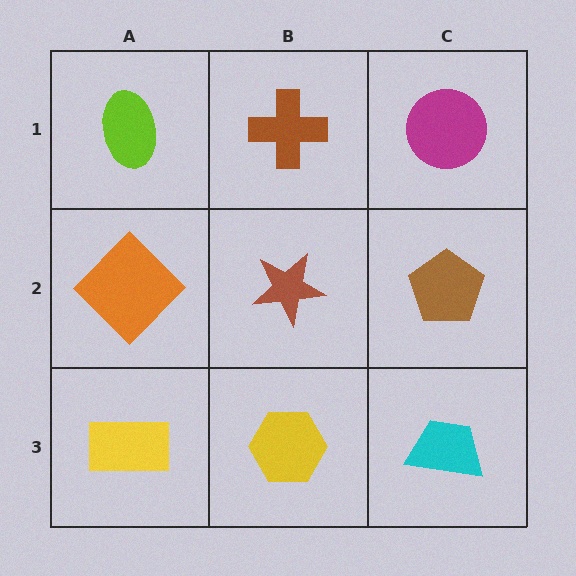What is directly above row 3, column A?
An orange diamond.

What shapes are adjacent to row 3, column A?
An orange diamond (row 2, column A), a yellow hexagon (row 3, column B).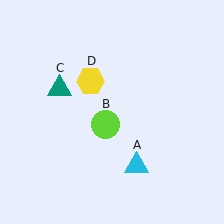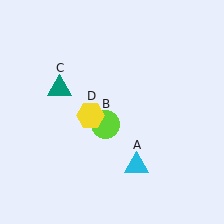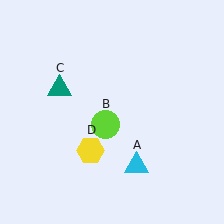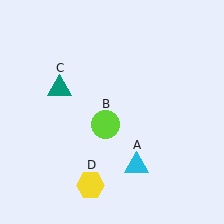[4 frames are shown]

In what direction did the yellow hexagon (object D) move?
The yellow hexagon (object D) moved down.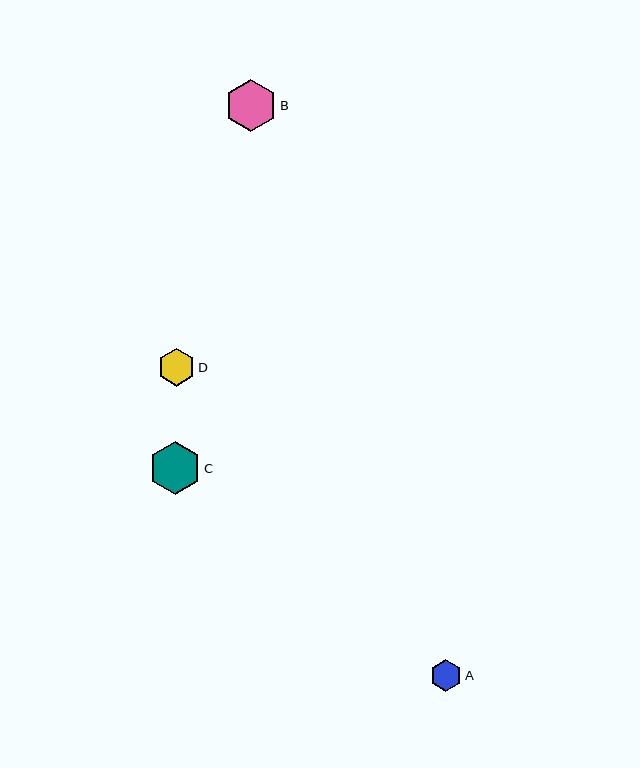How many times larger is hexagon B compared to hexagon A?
Hexagon B is approximately 1.7 times the size of hexagon A.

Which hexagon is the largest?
Hexagon C is the largest with a size of approximately 52 pixels.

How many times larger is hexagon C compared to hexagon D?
Hexagon C is approximately 1.4 times the size of hexagon D.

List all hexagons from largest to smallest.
From largest to smallest: C, B, D, A.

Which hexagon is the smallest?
Hexagon A is the smallest with a size of approximately 31 pixels.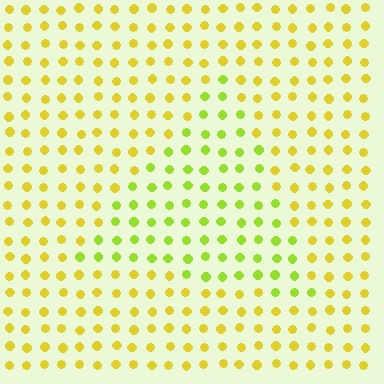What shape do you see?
I see a triangle.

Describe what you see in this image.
The image is filled with small yellow elements in a uniform arrangement. A triangle-shaped region is visible where the elements are tinted to a slightly different hue, forming a subtle color boundary.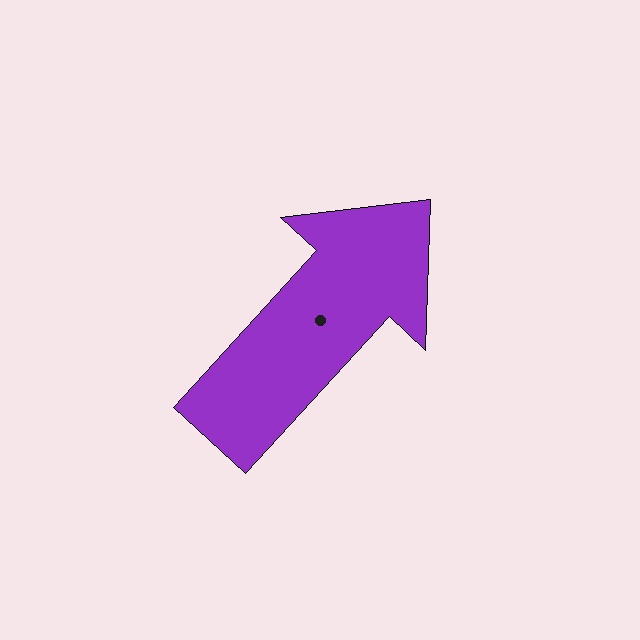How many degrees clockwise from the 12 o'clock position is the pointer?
Approximately 42 degrees.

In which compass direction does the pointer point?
Northeast.